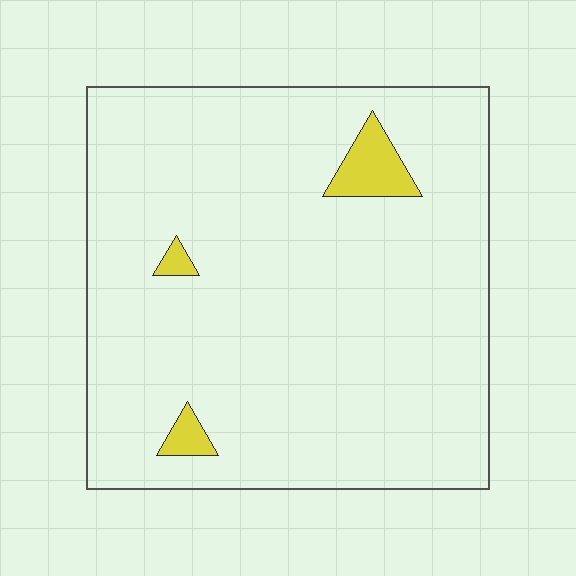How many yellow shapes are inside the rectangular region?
3.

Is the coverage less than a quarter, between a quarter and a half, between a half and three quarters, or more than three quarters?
Less than a quarter.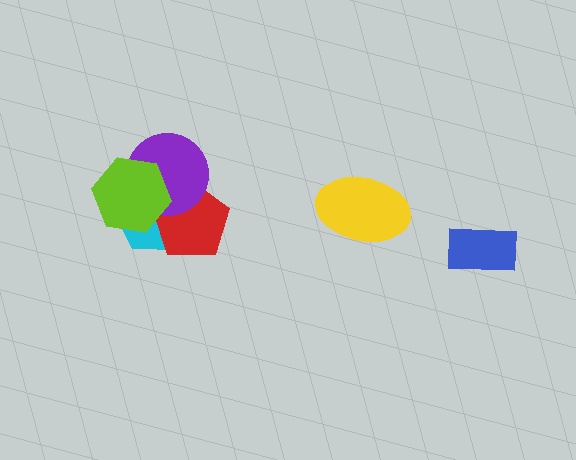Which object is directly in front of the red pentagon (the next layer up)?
The purple circle is directly in front of the red pentagon.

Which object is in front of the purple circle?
The lime hexagon is in front of the purple circle.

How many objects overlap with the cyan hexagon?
3 objects overlap with the cyan hexagon.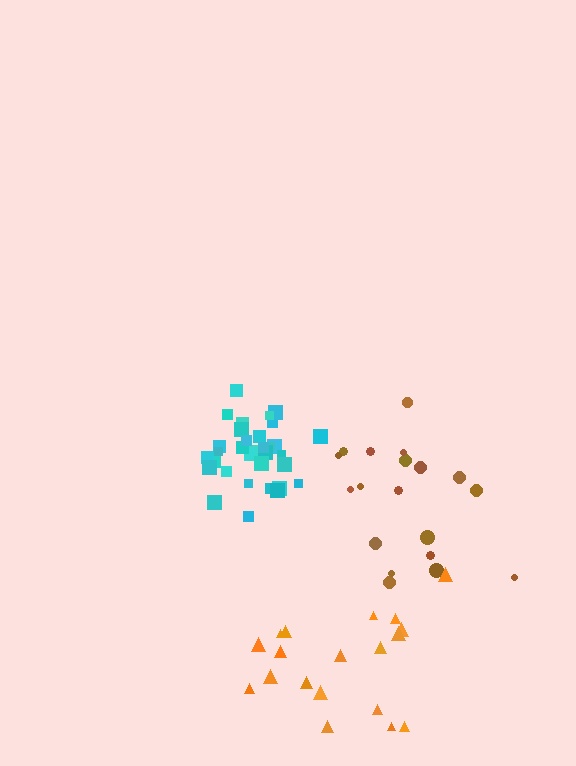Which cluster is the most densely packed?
Cyan.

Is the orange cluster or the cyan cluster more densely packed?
Cyan.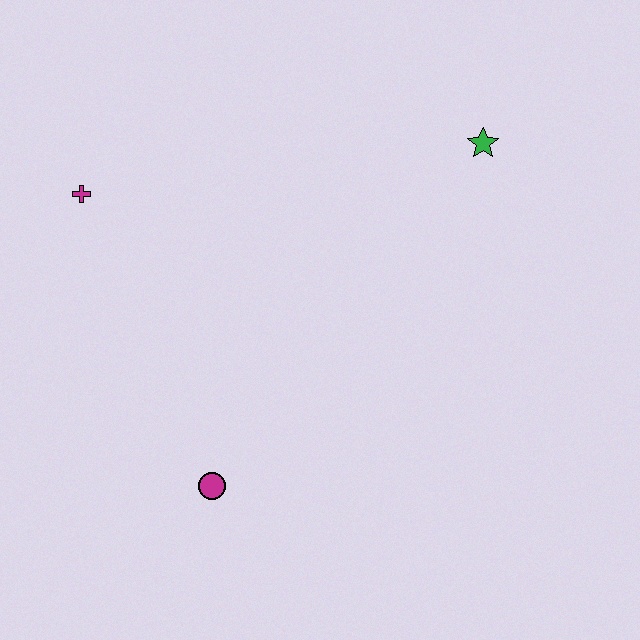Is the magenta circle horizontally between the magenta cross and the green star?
Yes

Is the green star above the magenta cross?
Yes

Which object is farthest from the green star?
The magenta circle is farthest from the green star.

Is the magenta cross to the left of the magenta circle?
Yes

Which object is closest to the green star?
The magenta cross is closest to the green star.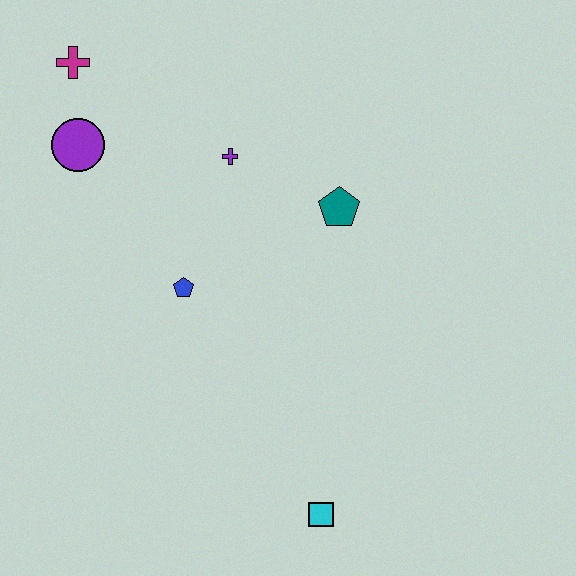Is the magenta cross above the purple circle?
Yes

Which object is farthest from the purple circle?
The cyan square is farthest from the purple circle.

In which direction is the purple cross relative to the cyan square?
The purple cross is above the cyan square.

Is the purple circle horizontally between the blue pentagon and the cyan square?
No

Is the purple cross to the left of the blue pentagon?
No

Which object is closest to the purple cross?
The teal pentagon is closest to the purple cross.